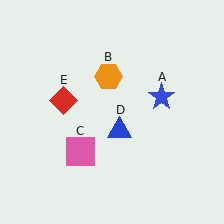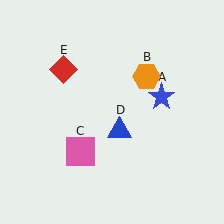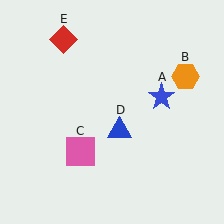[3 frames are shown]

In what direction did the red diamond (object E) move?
The red diamond (object E) moved up.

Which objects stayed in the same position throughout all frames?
Blue star (object A) and pink square (object C) and blue triangle (object D) remained stationary.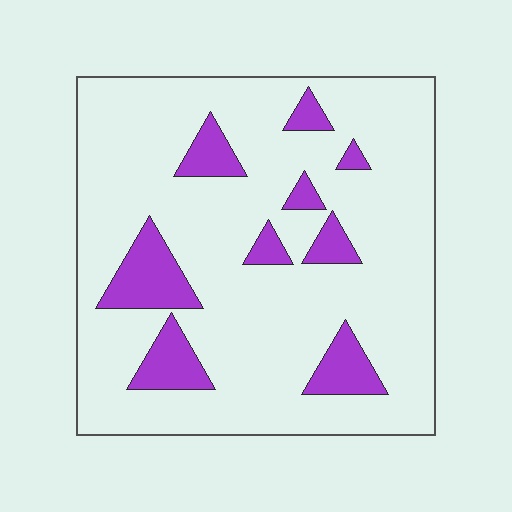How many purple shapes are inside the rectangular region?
9.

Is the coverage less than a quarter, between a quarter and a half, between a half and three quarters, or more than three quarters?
Less than a quarter.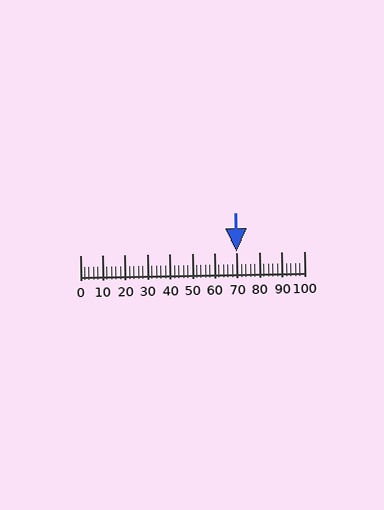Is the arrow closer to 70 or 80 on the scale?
The arrow is closer to 70.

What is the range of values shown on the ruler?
The ruler shows values from 0 to 100.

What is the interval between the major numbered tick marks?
The major tick marks are spaced 10 units apart.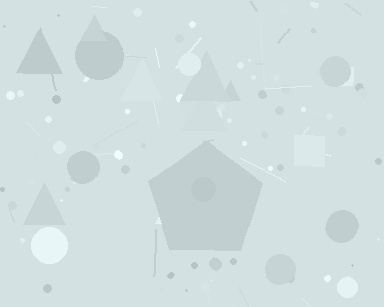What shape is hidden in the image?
A pentagon is hidden in the image.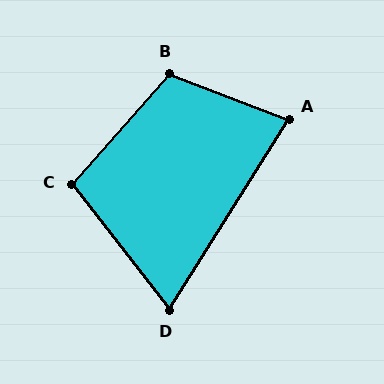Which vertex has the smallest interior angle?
D, at approximately 70 degrees.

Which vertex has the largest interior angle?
B, at approximately 110 degrees.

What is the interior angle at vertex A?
Approximately 79 degrees (acute).